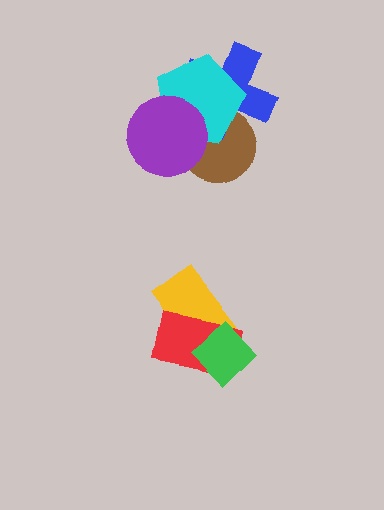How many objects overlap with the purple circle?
3 objects overlap with the purple circle.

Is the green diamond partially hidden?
No, no other shape covers it.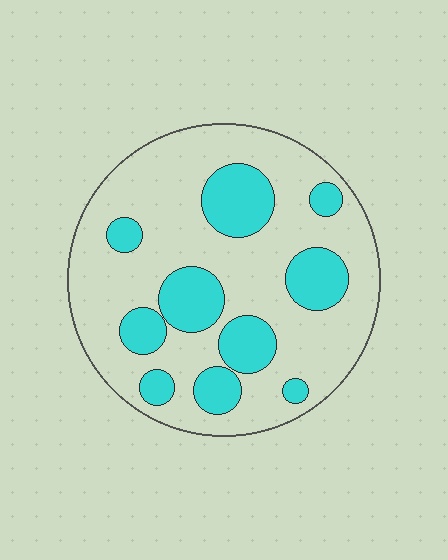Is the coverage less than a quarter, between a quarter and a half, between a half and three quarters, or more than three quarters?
Between a quarter and a half.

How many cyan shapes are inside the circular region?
10.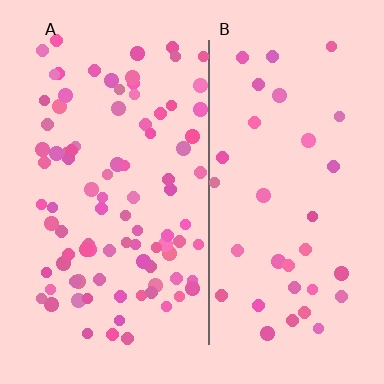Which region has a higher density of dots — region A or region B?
A (the left).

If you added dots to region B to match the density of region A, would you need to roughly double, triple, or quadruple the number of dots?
Approximately triple.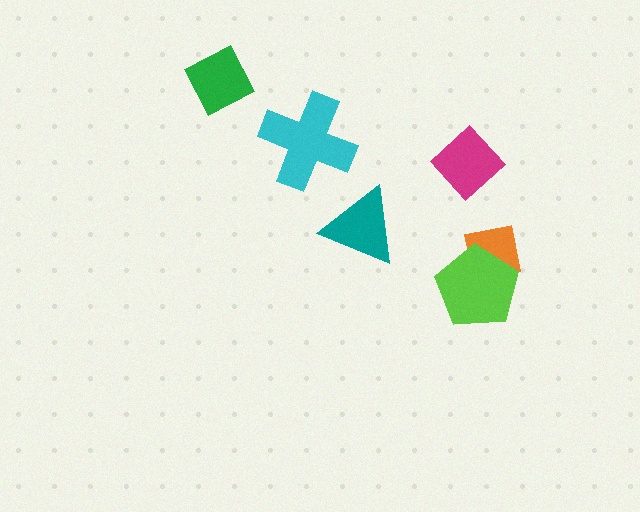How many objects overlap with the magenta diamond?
0 objects overlap with the magenta diamond.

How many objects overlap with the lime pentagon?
1 object overlaps with the lime pentagon.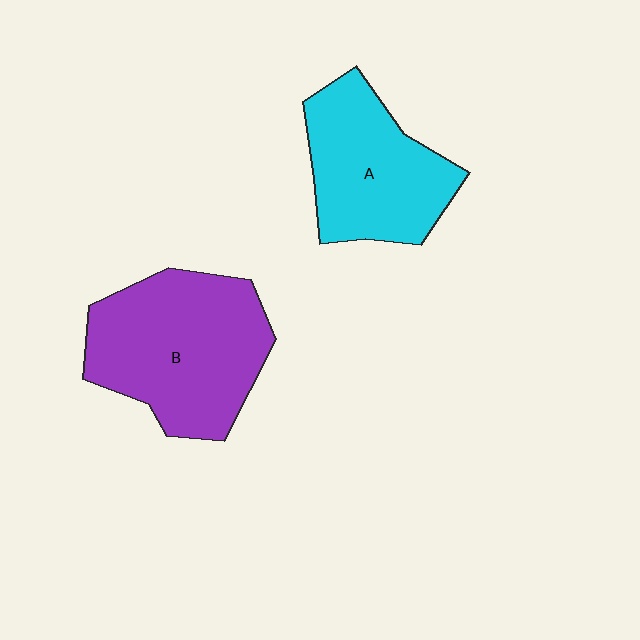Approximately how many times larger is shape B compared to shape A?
Approximately 1.3 times.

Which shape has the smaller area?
Shape A (cyan).